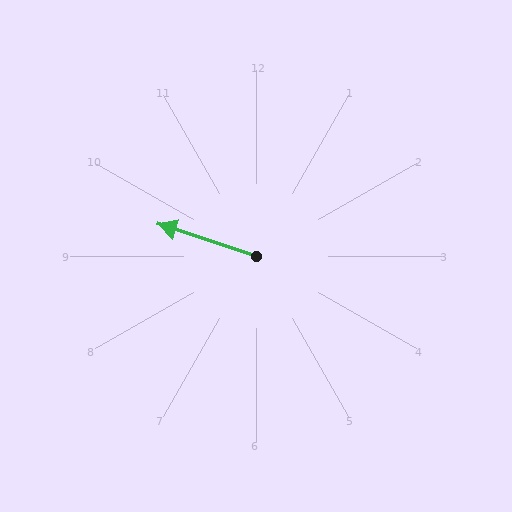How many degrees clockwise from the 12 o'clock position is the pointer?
Approximately 288 degrees.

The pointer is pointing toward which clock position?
Roughly 10 o'clock.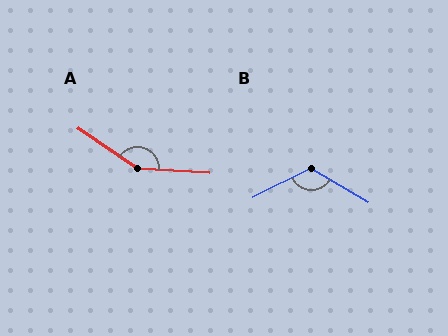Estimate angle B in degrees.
Approximately 123 degrees.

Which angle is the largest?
A, at approximately 149 degrees.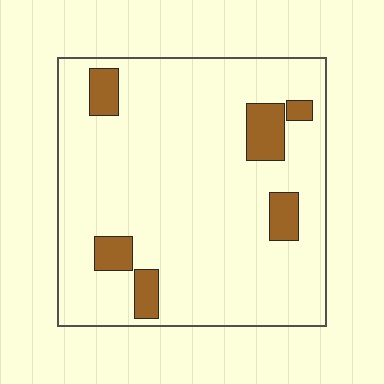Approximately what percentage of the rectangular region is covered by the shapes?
Approximately 10%.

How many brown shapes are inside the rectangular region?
6.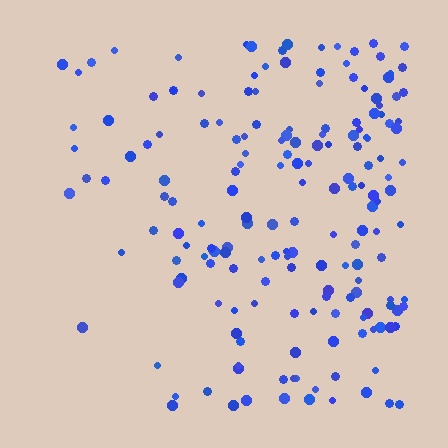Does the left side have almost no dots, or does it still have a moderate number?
Still a moderate number, just noticeably fewer than the right.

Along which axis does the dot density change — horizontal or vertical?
Horizontal.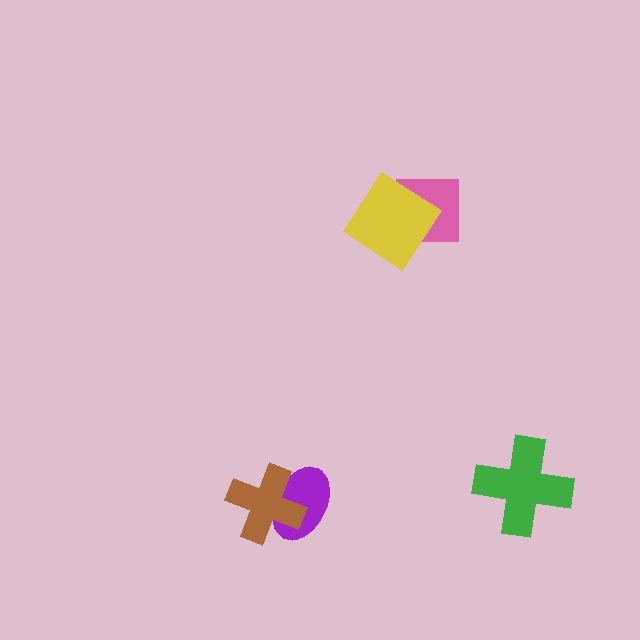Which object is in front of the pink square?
The yellow diamond is in front of the pink square.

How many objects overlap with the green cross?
0 objects overlap with the green cross.